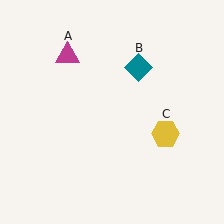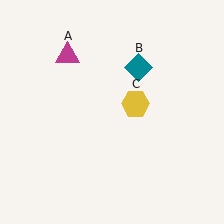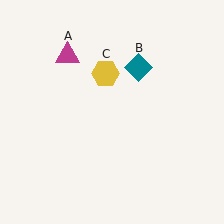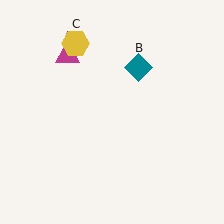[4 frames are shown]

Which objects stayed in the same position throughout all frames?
Magenta triangle (object A) and teal diamond (object B) remained stationary.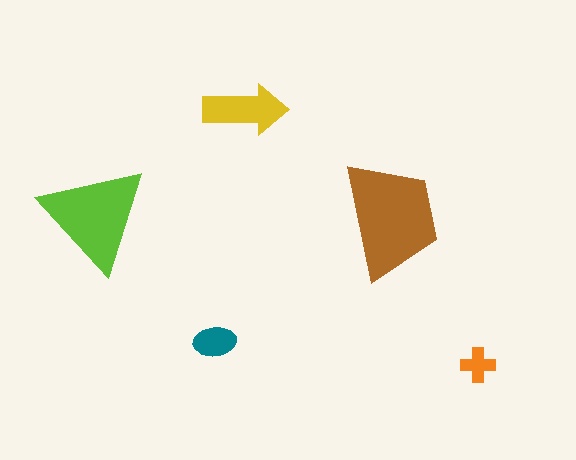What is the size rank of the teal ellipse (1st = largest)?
4th.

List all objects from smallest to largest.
The orange cross, the teal ellipse, the yellow arrow, the lime triangle, the brown trapezoid.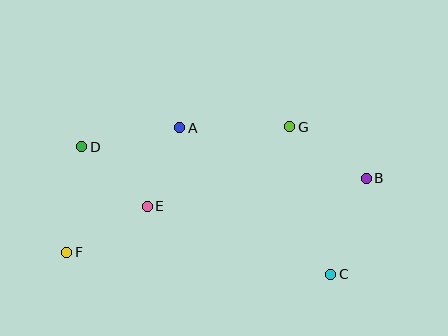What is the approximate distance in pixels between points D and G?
The distance between D and G is approximately 209 pixels.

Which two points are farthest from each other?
Points B and F are farthest from each other.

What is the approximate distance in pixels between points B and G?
The distance between B and G is approximately 92 pixels.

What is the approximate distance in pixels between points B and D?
The distance between B and D is approximately 286 pixels.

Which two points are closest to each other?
Points A and E are closest to each other.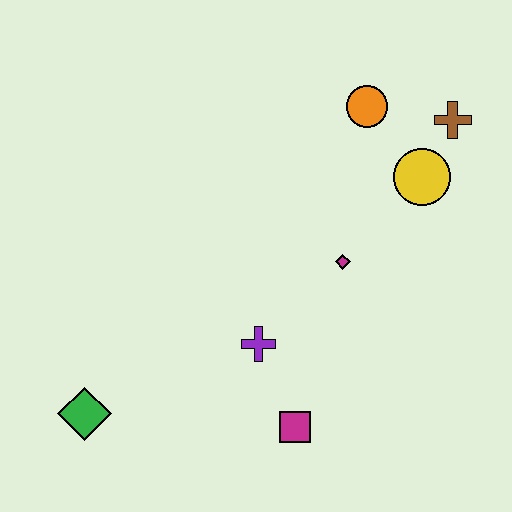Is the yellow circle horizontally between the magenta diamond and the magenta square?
No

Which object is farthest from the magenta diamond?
The green diamond is farthest from the magenta diamond.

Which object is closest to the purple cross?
The magenta square is closest to the purple cross.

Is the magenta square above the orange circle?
No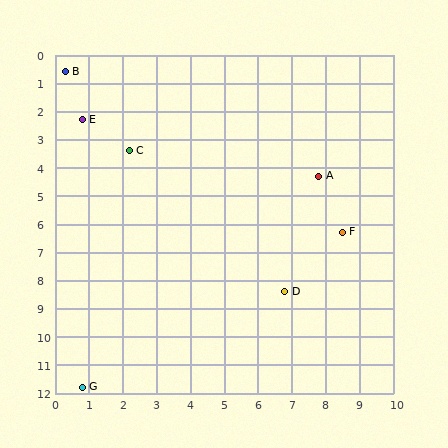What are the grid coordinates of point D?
Point D is at approximately (6.8, 8.4).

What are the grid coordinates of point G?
Point G is at approximately (0.8, 11.8).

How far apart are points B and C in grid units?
Points B and C are about 3.4 grid units apart.